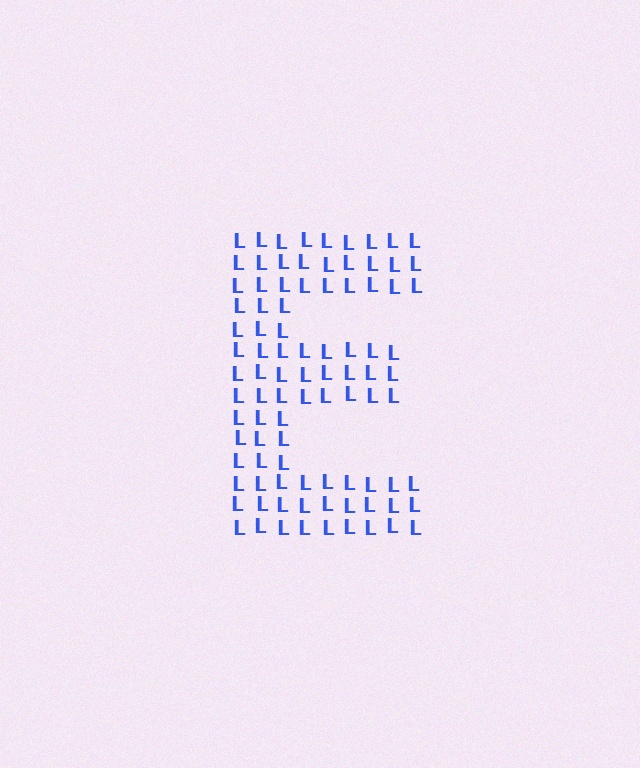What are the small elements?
The small elements are letter L's.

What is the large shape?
The large shape is the letter E.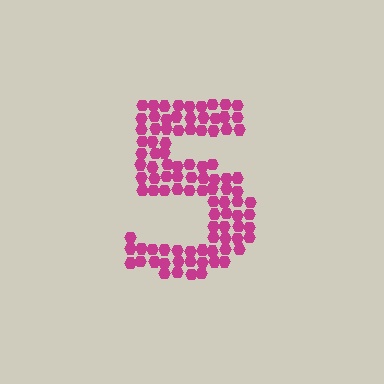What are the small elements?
The small elements are hexagons.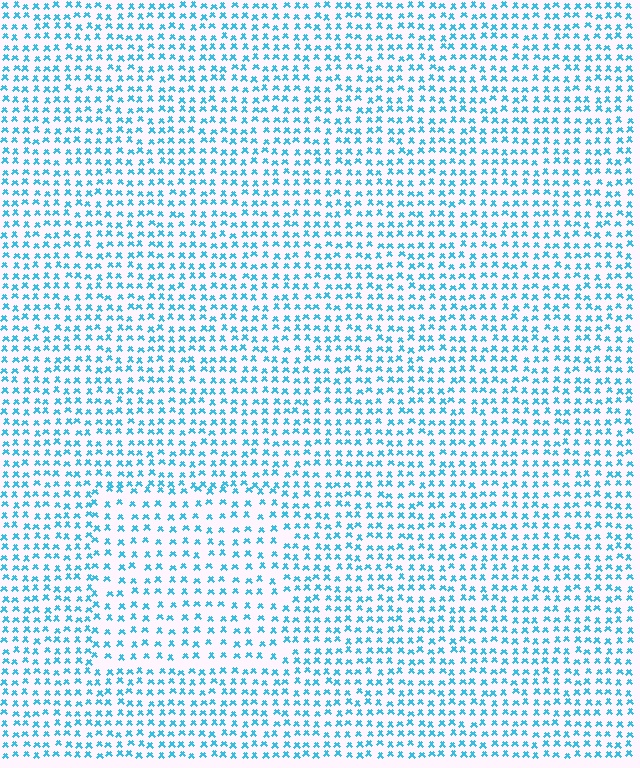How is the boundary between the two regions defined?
The boundary is defined by a change in element density (approximately 1.5x ratio). All elements are the same color, size, and shape.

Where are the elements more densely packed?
The elements are more densely packed outside the rectangle boundary.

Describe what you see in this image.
The image contains small cyan elements arranged at two different densities. A rectangle-shaped region is visible where the elements are less densely packed than the surrounding area.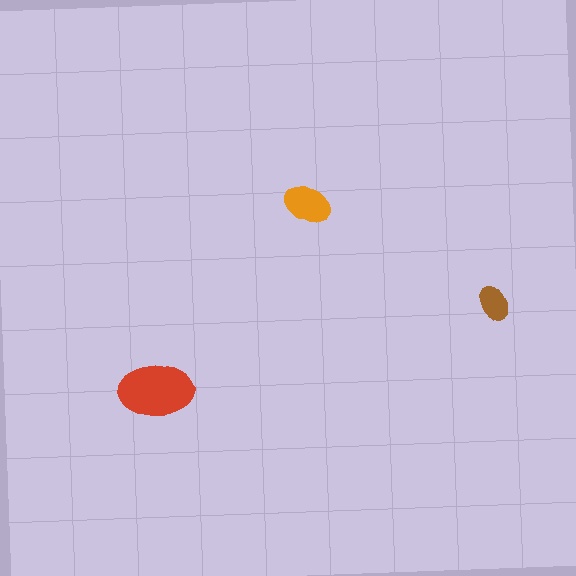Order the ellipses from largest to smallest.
the red one, the orange one, the brown one.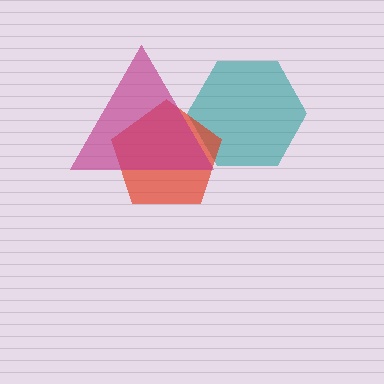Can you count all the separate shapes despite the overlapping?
Yes, there are 3 separate shapes.